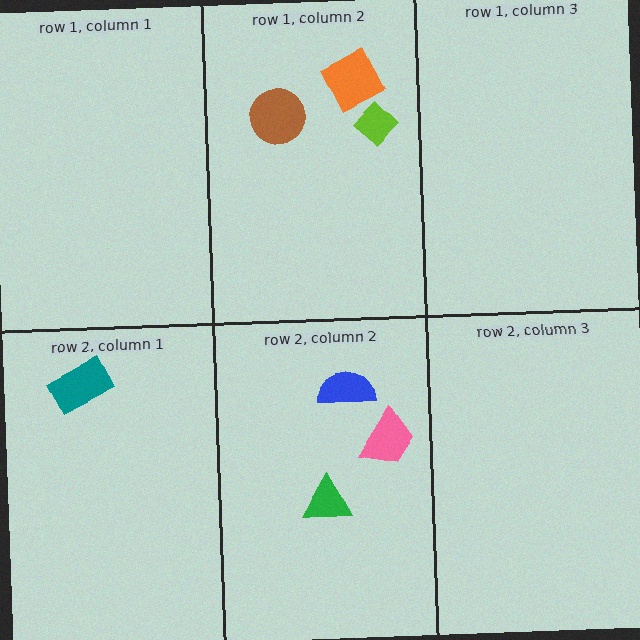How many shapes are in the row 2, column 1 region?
1.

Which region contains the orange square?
The row 1, column 2 region.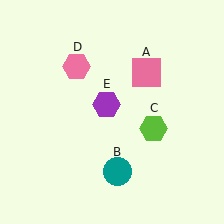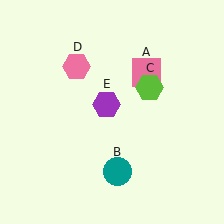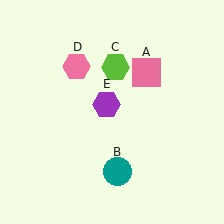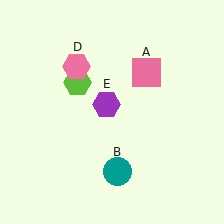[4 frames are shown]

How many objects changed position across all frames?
1 object changed position: lime hexagon (object C).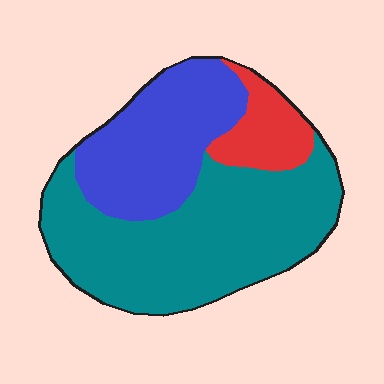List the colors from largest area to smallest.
From largest to smallest: teal, blue, red.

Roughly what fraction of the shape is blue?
Blue takes up about one third (1/3) of the shape.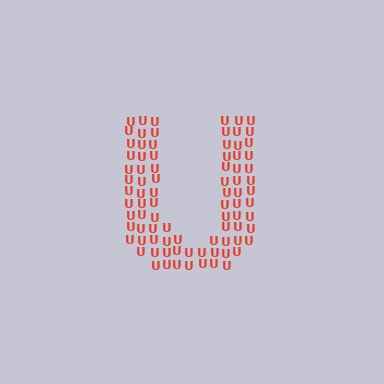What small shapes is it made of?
It is made of small letter U's.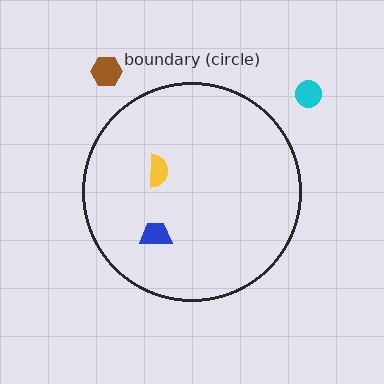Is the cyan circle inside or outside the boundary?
Outside.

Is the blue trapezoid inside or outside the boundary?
Inside.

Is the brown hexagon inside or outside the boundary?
Outside.